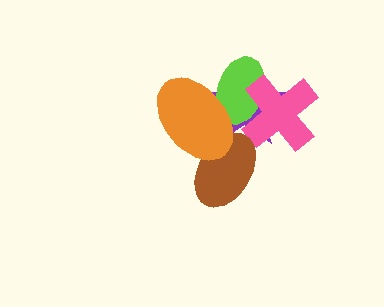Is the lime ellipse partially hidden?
Yes, it is partially covered by another shape.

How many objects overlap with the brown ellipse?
2 objects overlap with the brown ellipse.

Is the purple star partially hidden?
Yes, it is partially covered by another shape.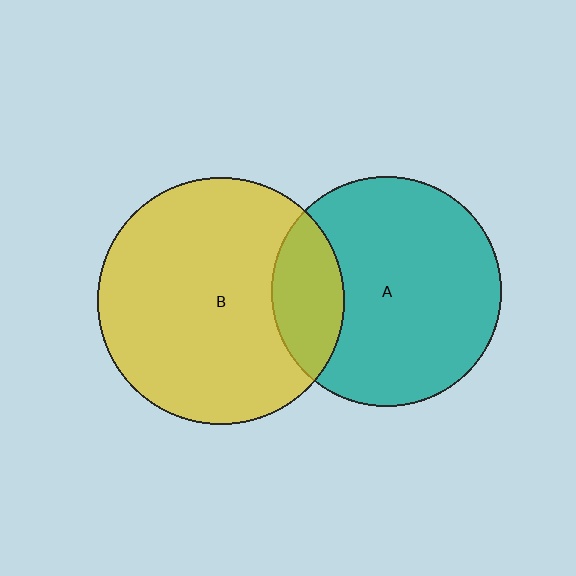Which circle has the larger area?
Circle B (yellow).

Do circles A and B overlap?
Yes.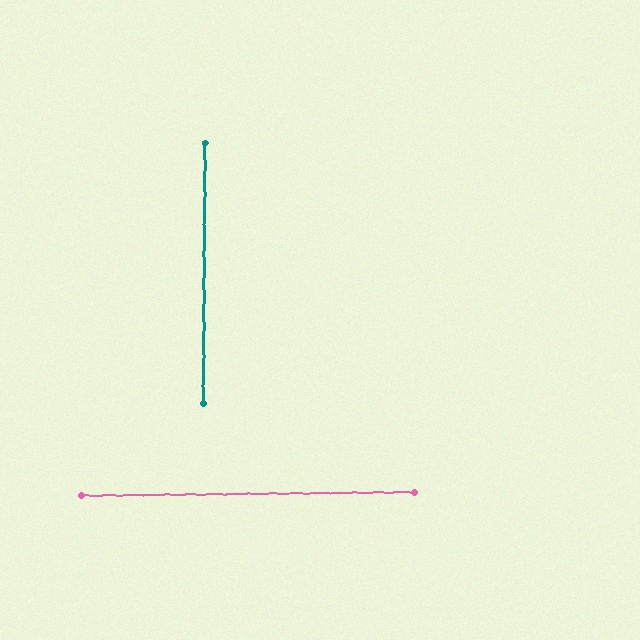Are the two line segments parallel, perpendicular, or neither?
Perpendicular — they meet at approximately 89°.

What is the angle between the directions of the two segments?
Approximately 89 degrees.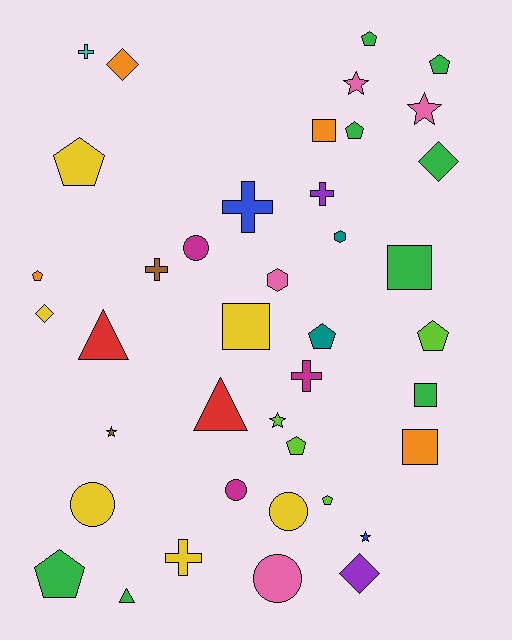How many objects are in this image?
There are 40 objects.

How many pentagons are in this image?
There are 10 pentagons.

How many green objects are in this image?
There are 8 green objects.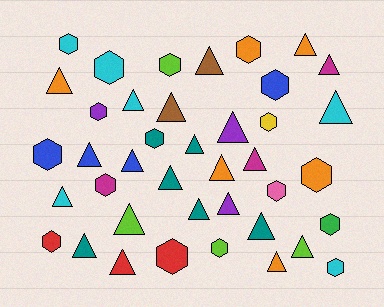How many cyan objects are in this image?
There are 6 cyan objects.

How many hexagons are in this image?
There are 17 hexagons.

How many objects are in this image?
There are 40 objects.